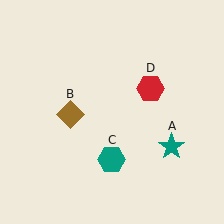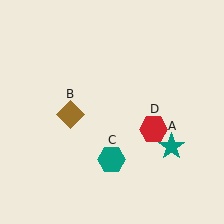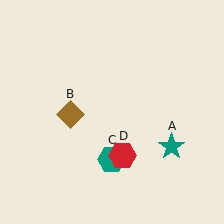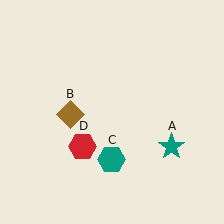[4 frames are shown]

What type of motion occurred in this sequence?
The red hexagon (object D) rotated clockwise around the center of the scene.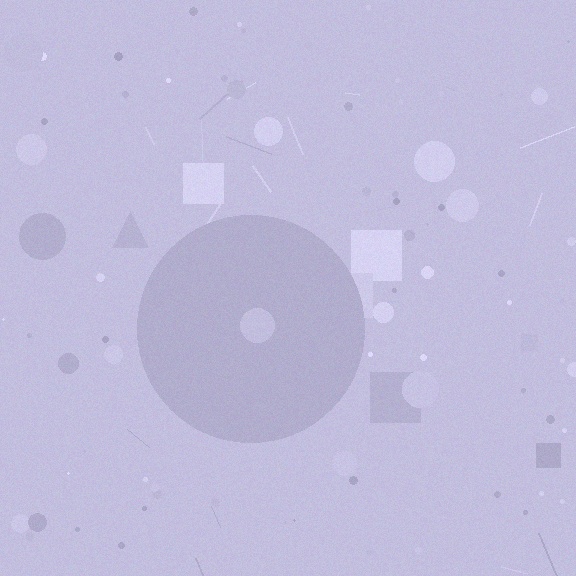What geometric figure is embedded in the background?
A circle is embedded in the background.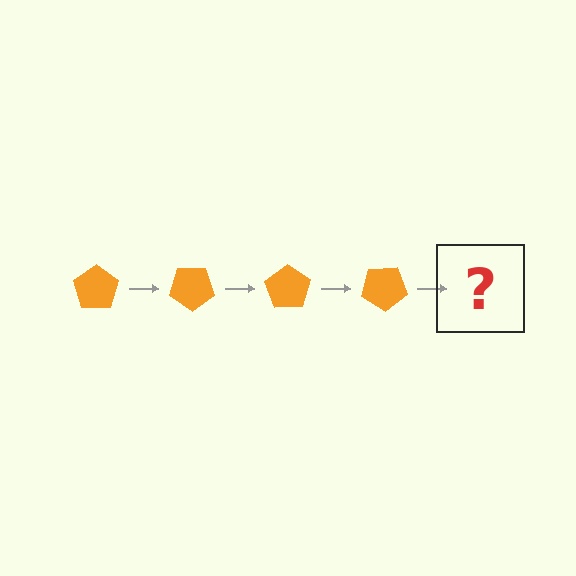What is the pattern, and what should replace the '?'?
The pattern is that the pentagon rotates 35 degrees each step. The '?' should be an orange pentagon rotated 140 degrees.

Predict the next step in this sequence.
The next step is an orange pentagon rotated 140 degrees.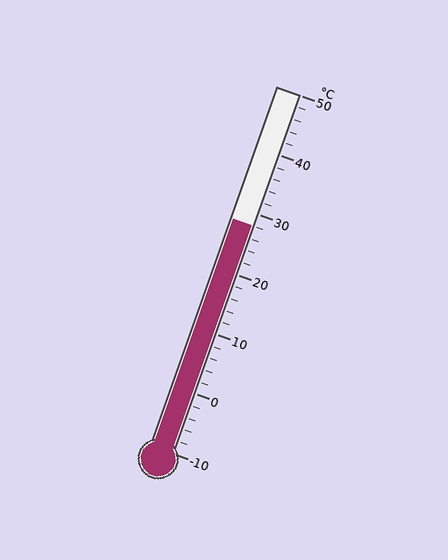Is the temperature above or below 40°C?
The temperature is below 40°C.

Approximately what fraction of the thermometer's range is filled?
The thermometer is filled to approximately 65% of its range.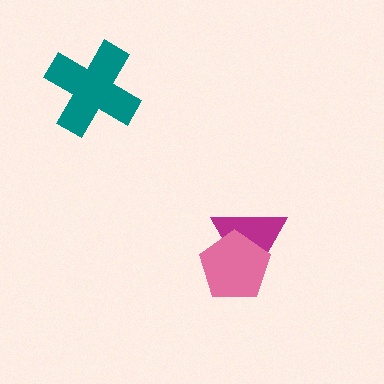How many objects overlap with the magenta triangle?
1 object overlaps with the magenta triangle.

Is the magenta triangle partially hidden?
Yes, it is partially covered by another shape.